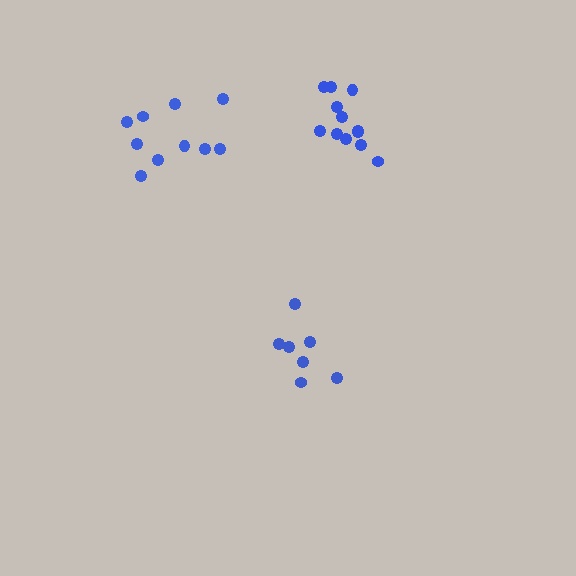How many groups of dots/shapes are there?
There are 3 groups.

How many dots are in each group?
Group 1: 12 dots, Group 2: 10 dots, Group 3: 7 dots (29 total).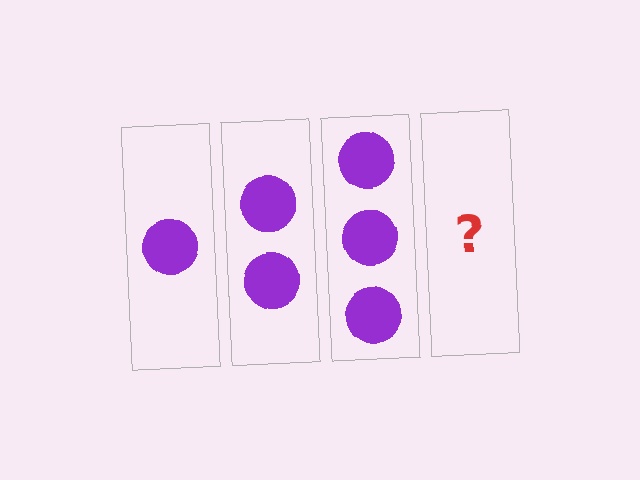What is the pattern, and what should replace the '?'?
The pattern is that each step adds one more circle. The '?' should be 4 circles.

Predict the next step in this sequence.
The next step is 4 circles.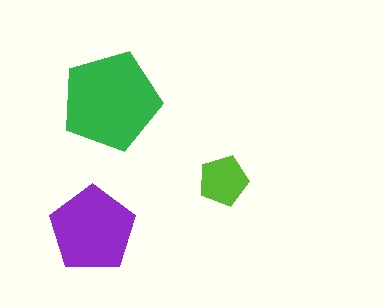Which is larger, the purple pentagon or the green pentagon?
The green one.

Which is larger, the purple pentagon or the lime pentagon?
The purple one.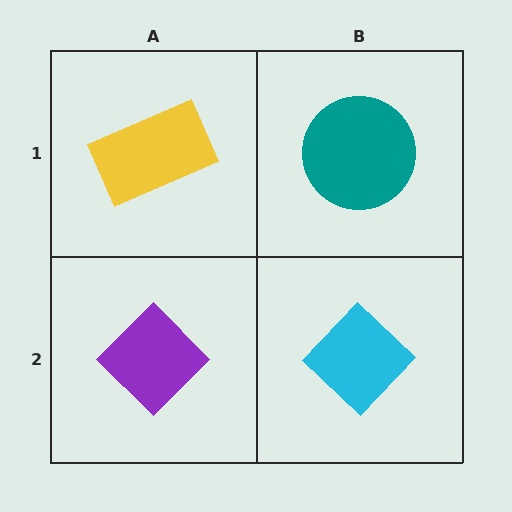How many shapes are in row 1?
2 shapes.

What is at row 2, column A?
A purple diamond.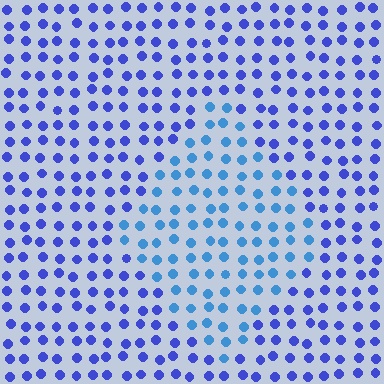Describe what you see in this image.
The image is filled with small blue elements in a uniform arrangement. A diamond-shaped region is visible where the elements are tinted to a slightly different hue, forming a subtle color boundary.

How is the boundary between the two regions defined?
The boundary is defined purely by a slight shift in hue (about 30 degrees). Spacing, size, and orientation are identical on both sides.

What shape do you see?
I see a diamond.